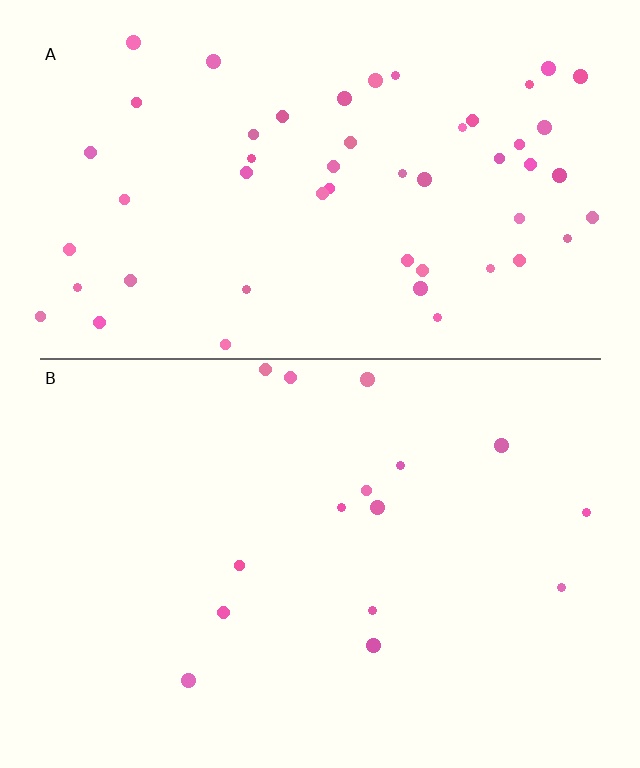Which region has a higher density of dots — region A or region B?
A (the top).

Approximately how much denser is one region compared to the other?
Approximately 3.4× — region A over region B.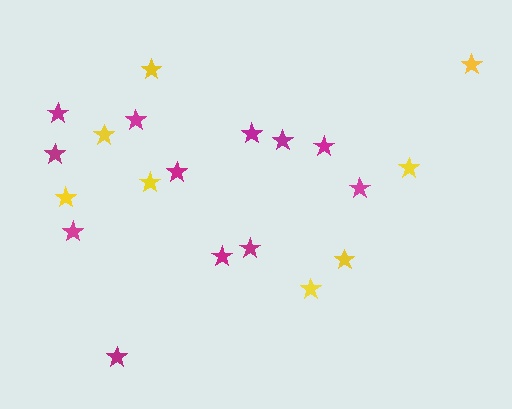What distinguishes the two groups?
There are 2 groups: one group of yellow stars (8) and one group of magenta stars (12).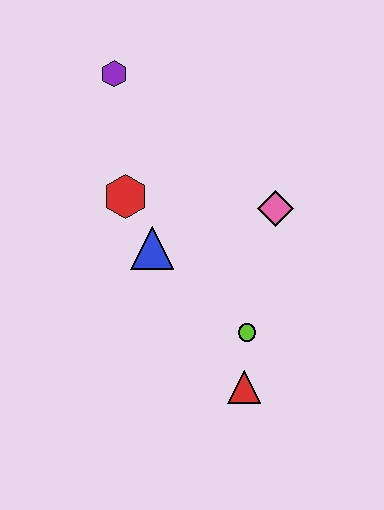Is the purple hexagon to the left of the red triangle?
Yes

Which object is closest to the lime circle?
The red triangle is closest to the lime circle.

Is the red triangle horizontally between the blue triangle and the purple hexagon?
No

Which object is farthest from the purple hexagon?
The red triangle is farthest from the purple hexagon.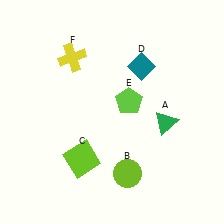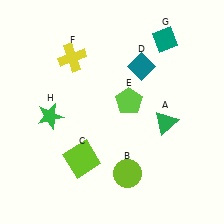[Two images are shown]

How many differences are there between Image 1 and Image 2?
There are 2 differences between the two images.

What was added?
A teal diamond (G), a green star (H) were added in Image 2.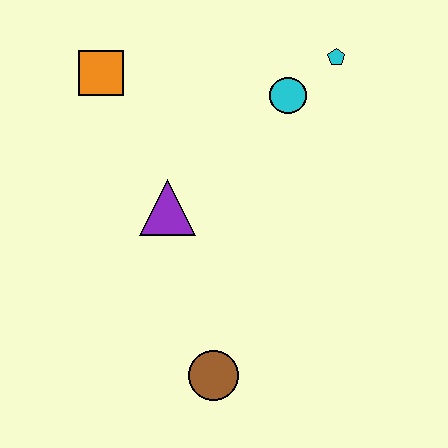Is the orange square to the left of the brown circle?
Yes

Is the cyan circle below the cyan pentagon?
Yes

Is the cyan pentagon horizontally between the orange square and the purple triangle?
No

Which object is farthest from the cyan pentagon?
The brown circle is farthest from the cyan pentagon.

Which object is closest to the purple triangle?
The orange square is closest to the purple triangle.